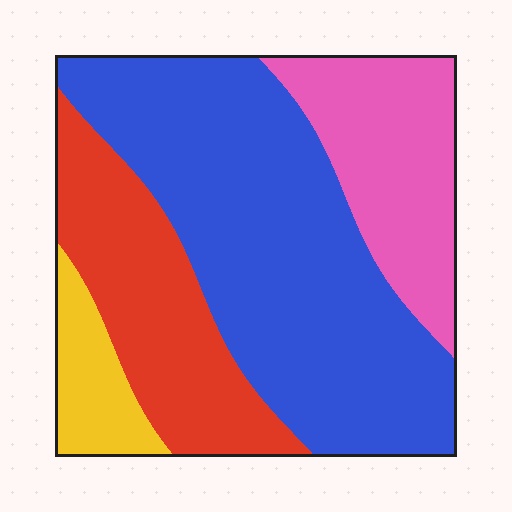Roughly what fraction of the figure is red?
Red takes up about one quarter (1/4) of the figure.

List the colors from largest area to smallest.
From largest to smallest: blue, red, pink, yellow.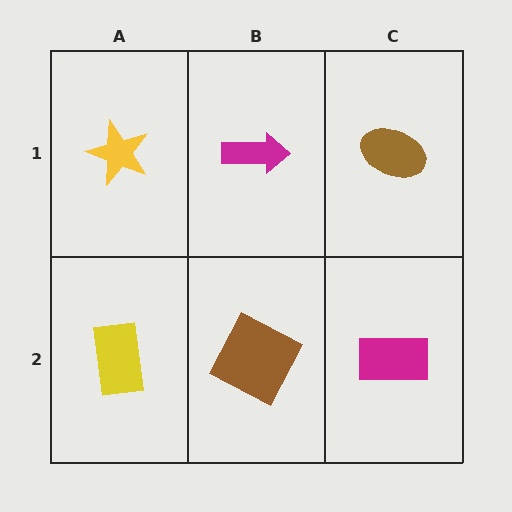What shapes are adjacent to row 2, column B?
A magenta arrow (row 1, column B), a yellow rectangle (row 2, column A), a magenta rectangle (row 2, column C).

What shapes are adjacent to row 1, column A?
A yellow rectangle (row 2, column A), a magenta arrow (row 1, column B).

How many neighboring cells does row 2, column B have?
3.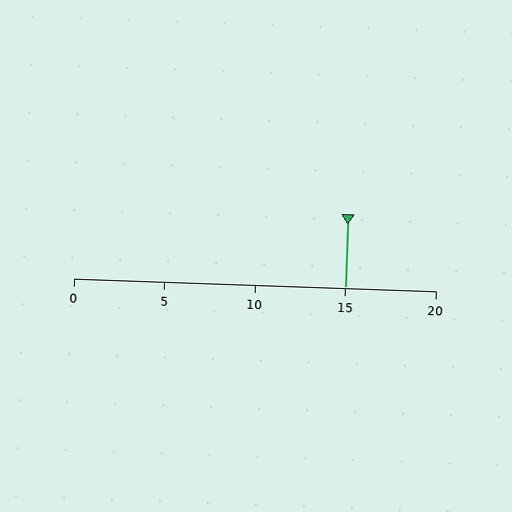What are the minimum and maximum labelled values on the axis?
The axis runs from 0 to 20.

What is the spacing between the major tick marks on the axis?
The major ticks are spaced 5 apart.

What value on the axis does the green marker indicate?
The marker indicates approximately 15.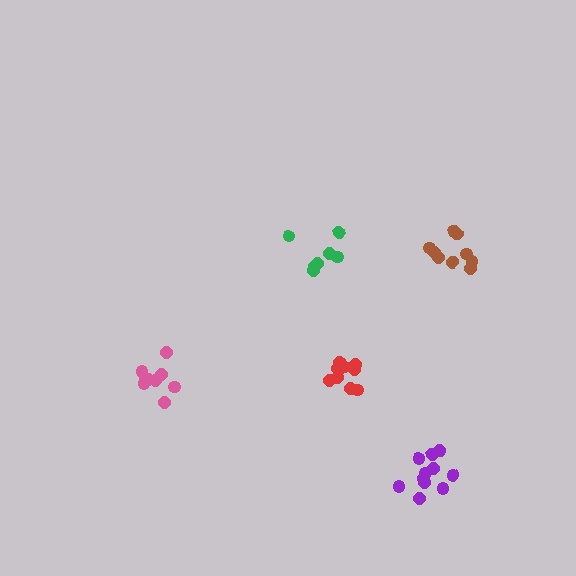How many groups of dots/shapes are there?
There are 5 groups.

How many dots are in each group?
Group 1: 9 dots, Group 2: 11 dots, Group 3: 9 dots, Group 4: 9 dots, Group 5: 7 dots (45 total).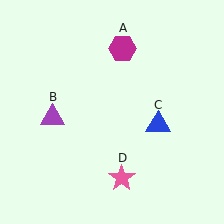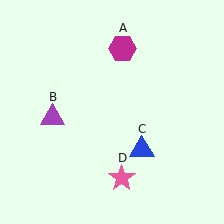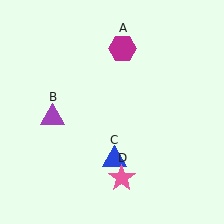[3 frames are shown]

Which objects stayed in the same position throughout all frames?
Magenta hexagon (object A) and purple triangle (object B) and pink star (object D) remained stationary.